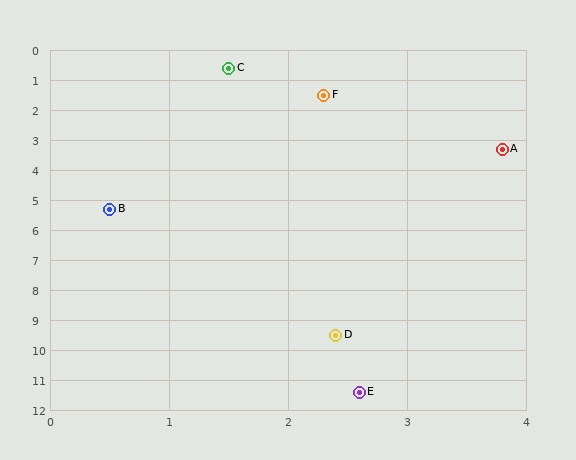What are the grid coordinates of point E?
Point E is at approximately (2.6, 11.4).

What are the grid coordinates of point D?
Point D is at approximately (2.4, 9.5).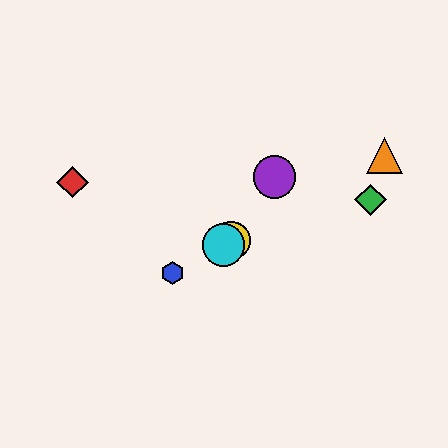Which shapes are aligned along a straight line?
The blue hexagon, the yellow circle, the orange triangle, the cyan circle are aligned along a straight line.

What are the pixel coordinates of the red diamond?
The red diamond is at (73, 182).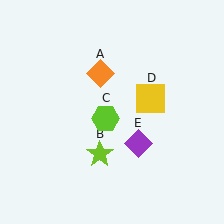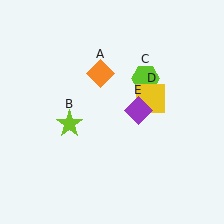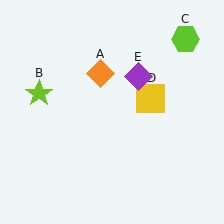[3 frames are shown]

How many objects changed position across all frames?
3 objects changed position: lime star (object B), lime hexagon (object C), purple diamond (object E).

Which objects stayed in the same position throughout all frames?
Orange diamond (object A) and yellow square (object D) remained stationary.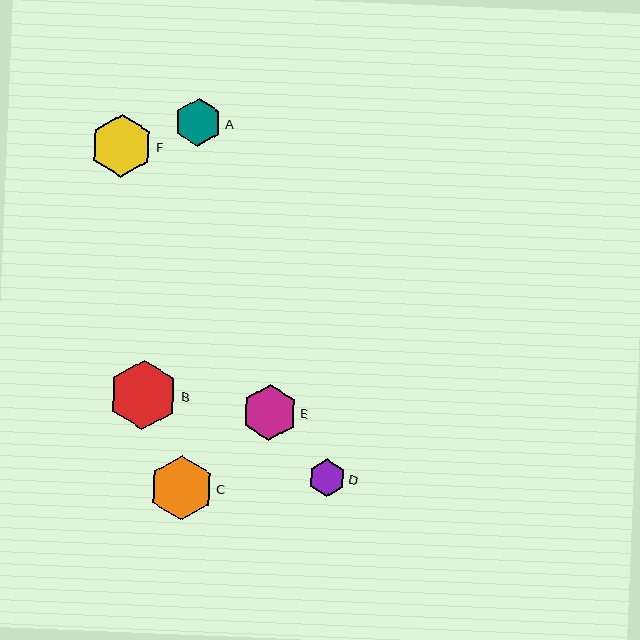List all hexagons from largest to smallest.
From largest to smallest: B, C, F, E, A, D.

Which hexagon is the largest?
Hexagon B is the largest with a size of approximately 70 pixels.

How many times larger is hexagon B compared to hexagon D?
Hexagon B is approximately 1.9 times the size of hexagon D.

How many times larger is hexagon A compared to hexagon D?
Hexagon A is approximately 1.3 times the size of hexagon D.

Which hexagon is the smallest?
Hexagon D is the smallest with a size of approximately 37 pixels.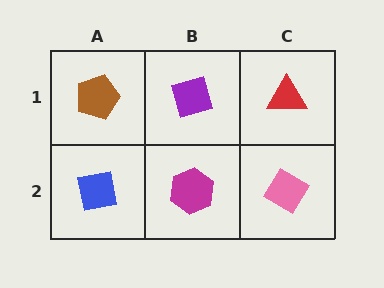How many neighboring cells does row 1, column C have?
2.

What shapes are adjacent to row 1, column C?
A pink diamond (row 2, column C), a purple diamond (row 1, column B).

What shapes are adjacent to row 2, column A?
A brown pentagon (row 1, column A), a magenta hexagon (row 2, column B).